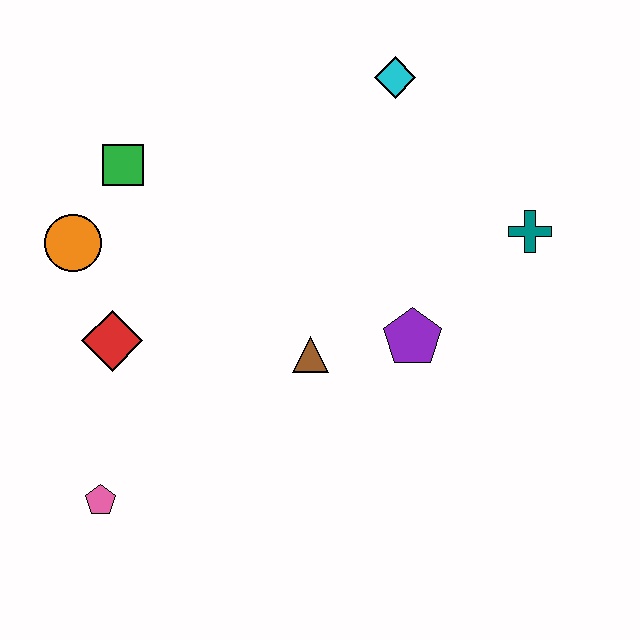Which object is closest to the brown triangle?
The purple pentagon is closest to the brown triangle.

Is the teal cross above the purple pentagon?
Yes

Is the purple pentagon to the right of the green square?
Yes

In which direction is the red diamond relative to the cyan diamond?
The red diamond is to the left of the cyan diamond.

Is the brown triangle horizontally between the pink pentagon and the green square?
No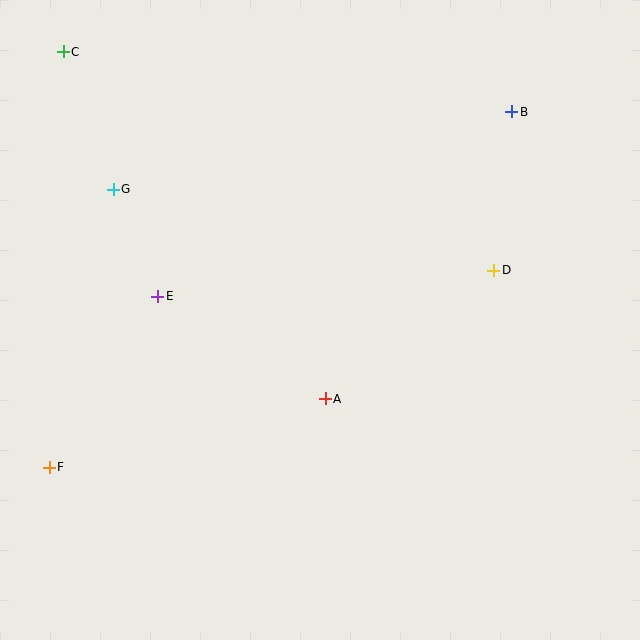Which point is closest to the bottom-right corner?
Point A is closest to the bottom-right corner.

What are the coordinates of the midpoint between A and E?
The midpoint between A and E is at (241, 348).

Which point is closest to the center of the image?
Point A at (325, 399) is closest to the center.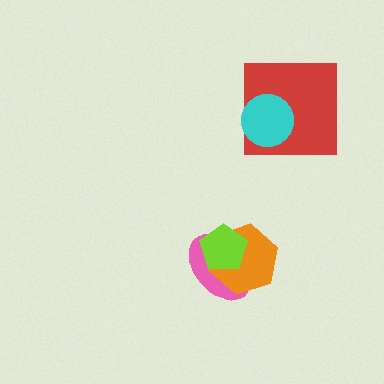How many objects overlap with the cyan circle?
1 object overlaps with the cyan circle.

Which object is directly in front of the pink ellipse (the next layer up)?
The orange hexagon is directly in front of the pink ellipse.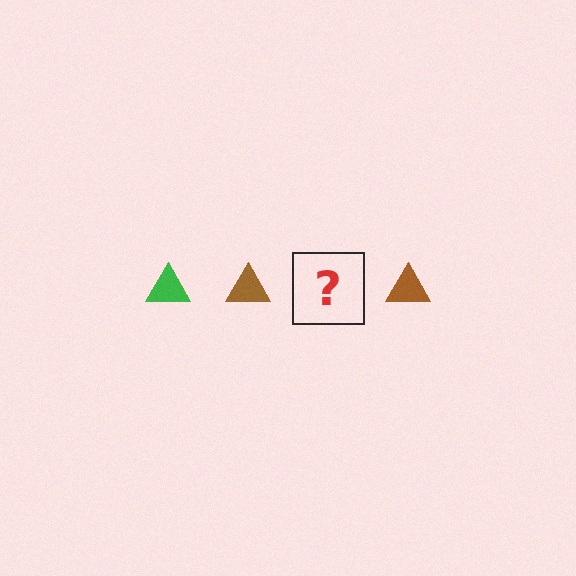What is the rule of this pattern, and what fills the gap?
The rule is that the pattern cycles through green, brown triangles. The gap should be filled with a green triangle.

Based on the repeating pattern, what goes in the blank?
The blank should be a green triangle.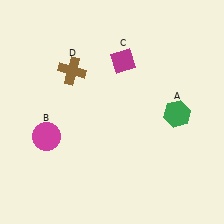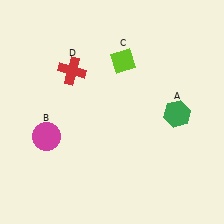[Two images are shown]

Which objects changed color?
C changed from magenta to lime. D changed from brown to red.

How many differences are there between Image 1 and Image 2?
There are 2 differences between the two images.